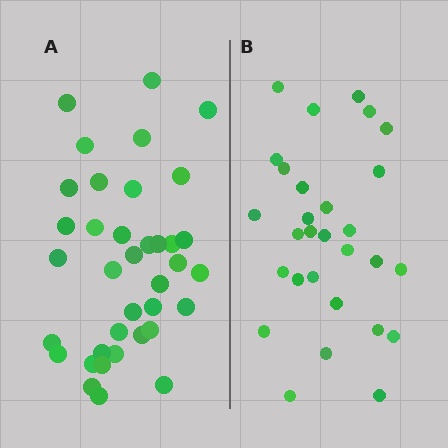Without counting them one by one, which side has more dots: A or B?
Region A (the left region) has more dots.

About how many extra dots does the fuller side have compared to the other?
Region A has roughly 8 or so more dots than region B.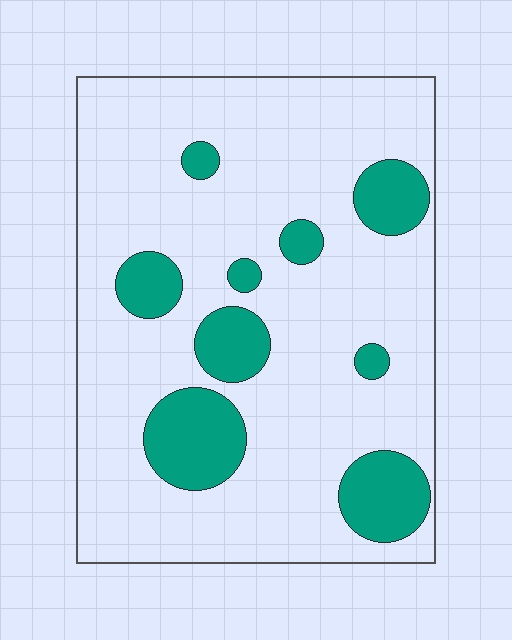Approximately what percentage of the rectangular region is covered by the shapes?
Approximately 20%.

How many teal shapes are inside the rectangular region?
9.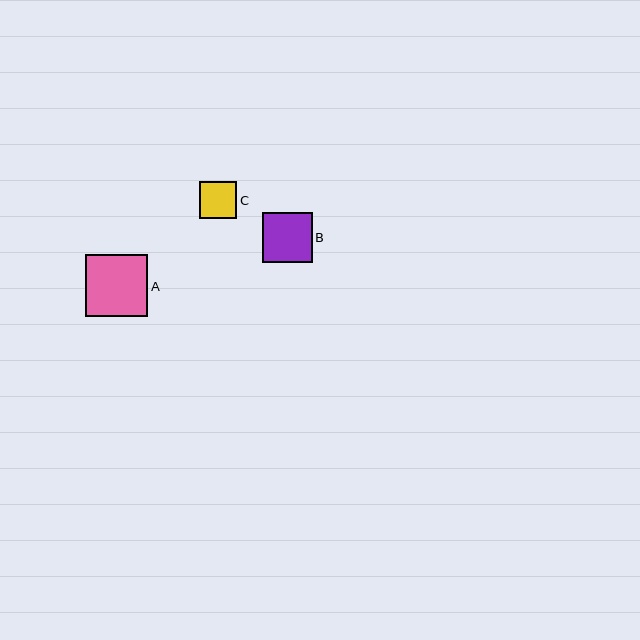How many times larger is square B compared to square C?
Square B is approximately 1.3 times the size of square C.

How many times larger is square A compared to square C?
Square A is approximately 1.7 times the size of square C.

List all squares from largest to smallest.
From largest to smallest: A, B, C.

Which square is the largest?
Square A is the largest with a size of approximately 62 pixels.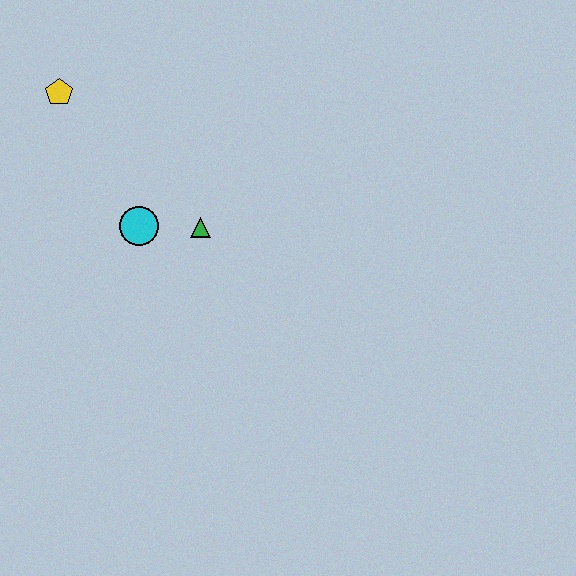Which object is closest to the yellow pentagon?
The cyan circle is closest to the yellow pentagon.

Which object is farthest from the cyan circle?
The yellow pentagon is farthest from the cyan circle.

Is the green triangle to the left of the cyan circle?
No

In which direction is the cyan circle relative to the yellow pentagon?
The cyan circle is below the yellow pentagon.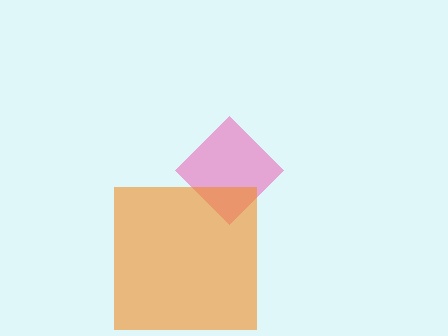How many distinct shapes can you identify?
There are 2 distinct shapes: a pink diamond, an orange square.